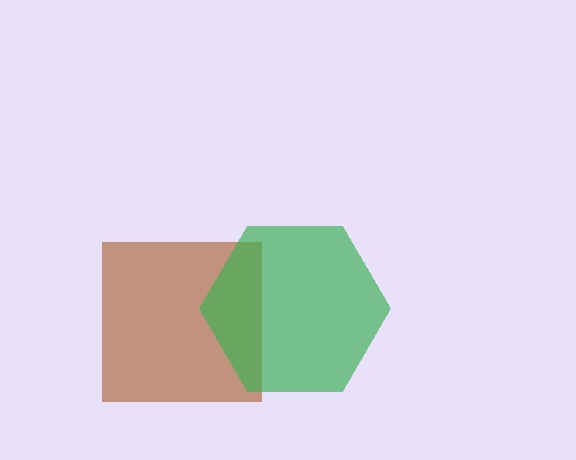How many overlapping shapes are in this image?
There are 2 overlapping shapes in the image.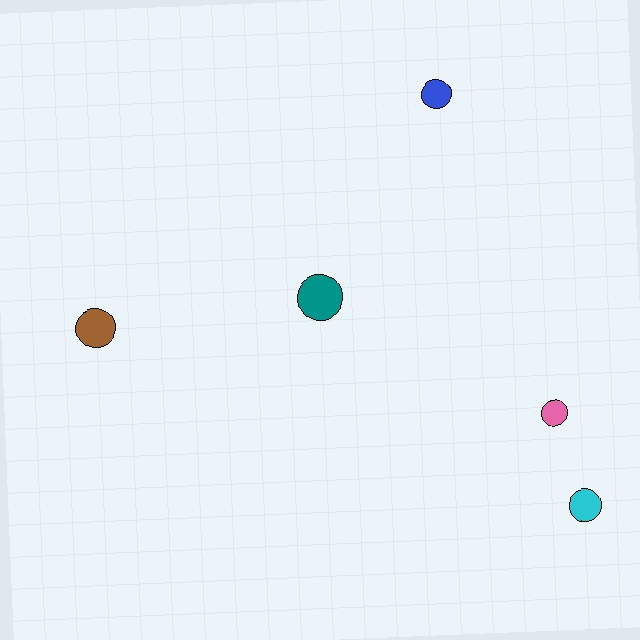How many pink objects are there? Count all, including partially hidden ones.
There is 1 pink object.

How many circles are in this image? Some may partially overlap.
There are 5 circles.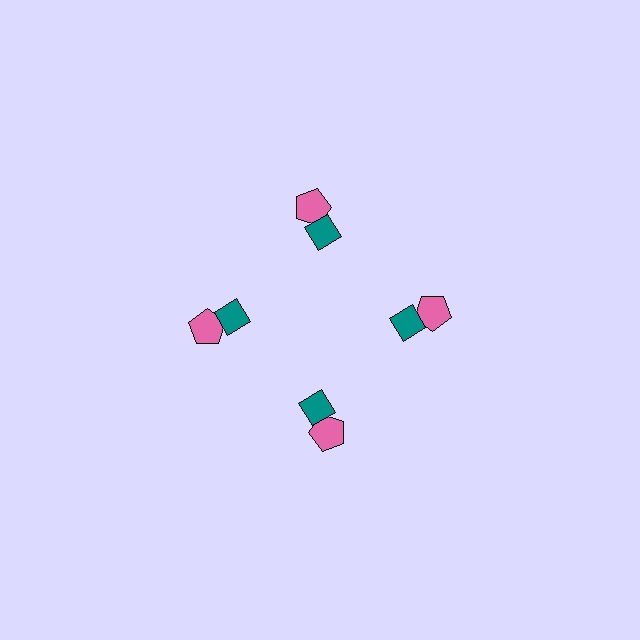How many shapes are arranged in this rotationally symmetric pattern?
There are 8 shapes, arranged in 4 groups of 2.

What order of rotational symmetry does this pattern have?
This pattern has 4-fold rotational symmetry.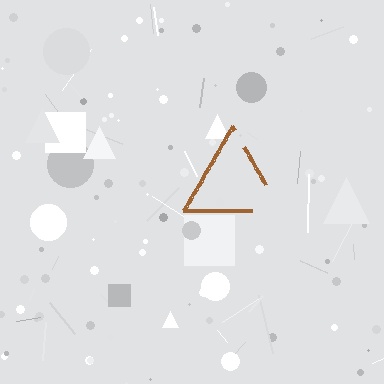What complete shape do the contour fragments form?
The contour fragments form a triangle.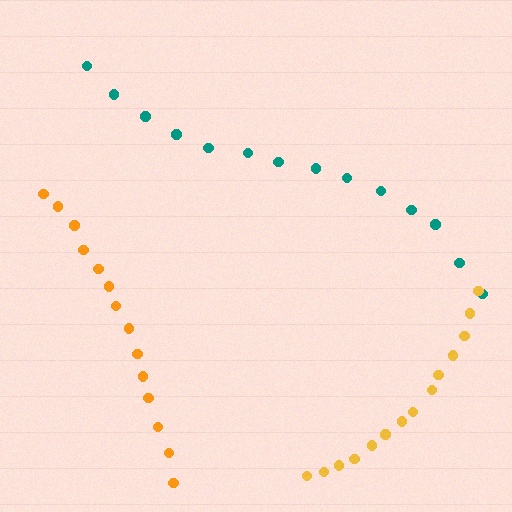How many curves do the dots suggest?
There are 3 distinct paths.